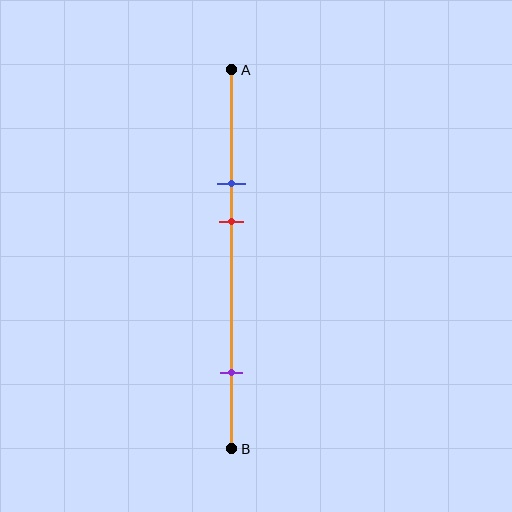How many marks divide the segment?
There are 3 marks dividing the segment.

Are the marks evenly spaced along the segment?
No, the marks are not evenly spaced.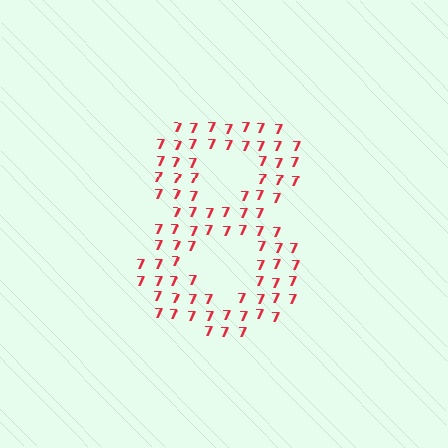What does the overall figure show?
The overall figure shows the digit 8.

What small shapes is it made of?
It is made of small digit 7's.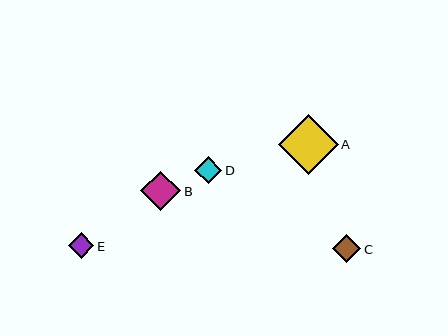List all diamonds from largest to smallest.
From largest to smallest: A, B, C, D, E.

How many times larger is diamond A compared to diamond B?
Diamond A is approximately 1.5 times the size of diamond B.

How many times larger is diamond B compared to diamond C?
Diamond B is approximately 1.4 times the size of diamond C.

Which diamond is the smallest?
Diamond E is the smallest with a size of approximately 26 pixels.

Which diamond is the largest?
Diamond A is the largest with a size of approximately 60 pixels.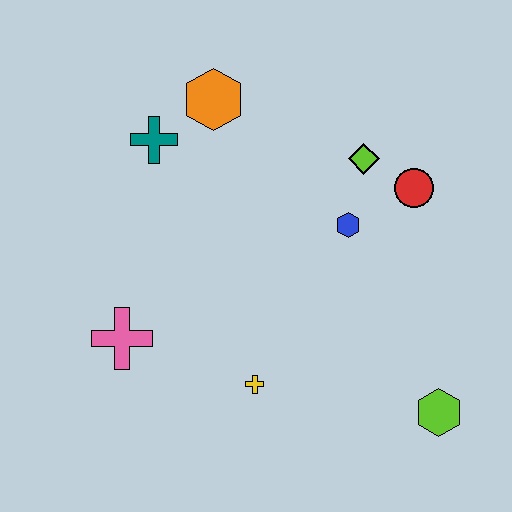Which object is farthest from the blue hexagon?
The pink cross is farthest from the blue hexagon.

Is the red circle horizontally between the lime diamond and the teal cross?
No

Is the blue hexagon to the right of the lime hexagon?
No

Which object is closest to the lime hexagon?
The yellow cross is closest to the lime hexagon.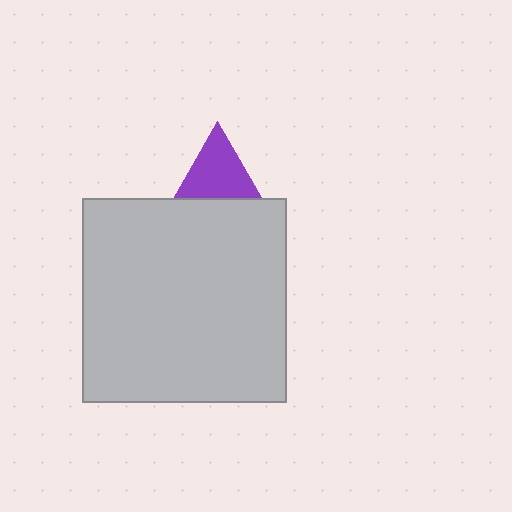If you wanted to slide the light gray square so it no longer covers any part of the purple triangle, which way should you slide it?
Slide it down — that is the most direct way to separate the two shapes.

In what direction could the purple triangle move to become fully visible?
The purple triangle could move up. That would shift it out from behind the light gray square entirely.